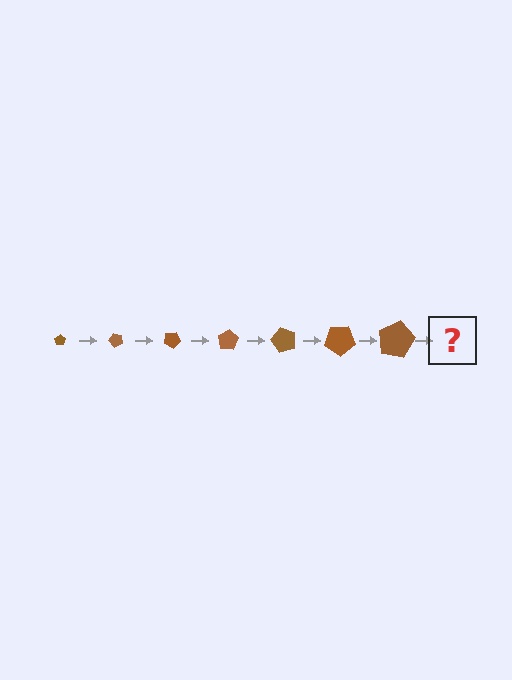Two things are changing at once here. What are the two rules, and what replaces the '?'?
The two rules are that the pentagon grows larger each step and it rotates 50 degrees each step. The '?' should be a pentagon, larger than the previous one and rotated 350 degrees from the start.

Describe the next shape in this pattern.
It should be a pentagon, larger than the previous one and rotated 350 degrees from the start.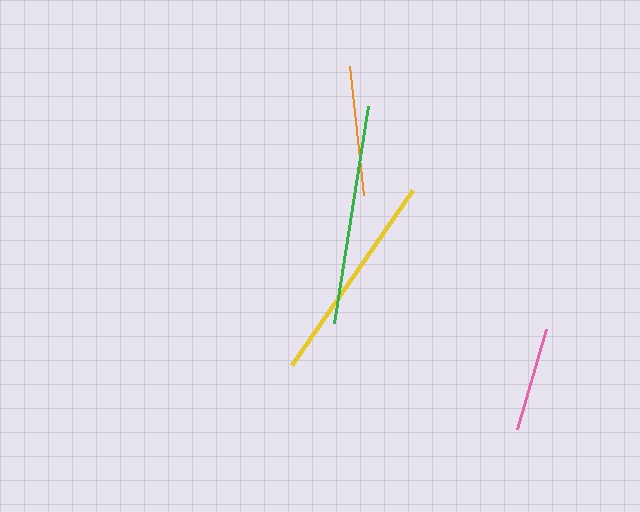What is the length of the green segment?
The green segment is approximately 219 pixels long.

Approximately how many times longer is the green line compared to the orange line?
The green line is approximately 1.7 times the length of the orange line.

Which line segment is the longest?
The green line is the longest at approximately 219 pixels.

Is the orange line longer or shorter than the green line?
The green line is longer than the orange line.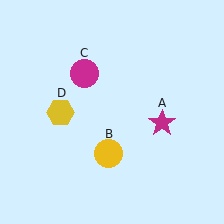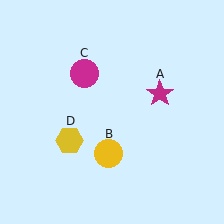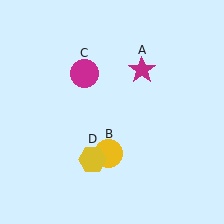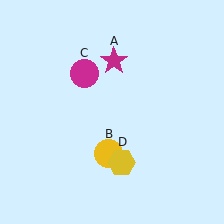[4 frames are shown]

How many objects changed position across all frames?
2 objects changed position: magenta star (object A), yellow hexagon (object D).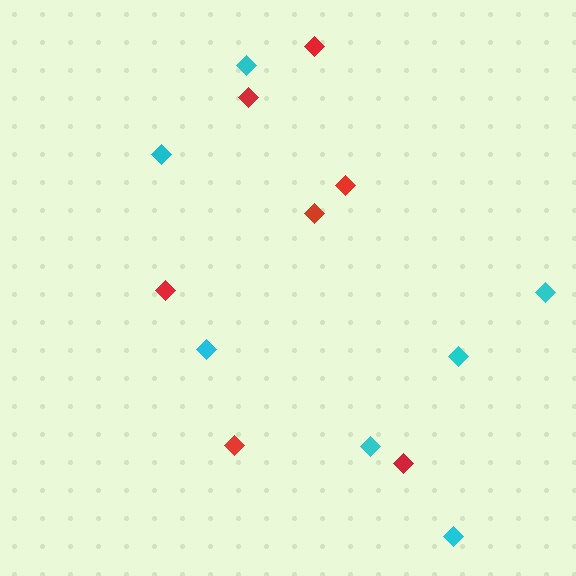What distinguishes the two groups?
There are 2 groups: one group of cyan diamonds (7) and one group of red diamonds (7).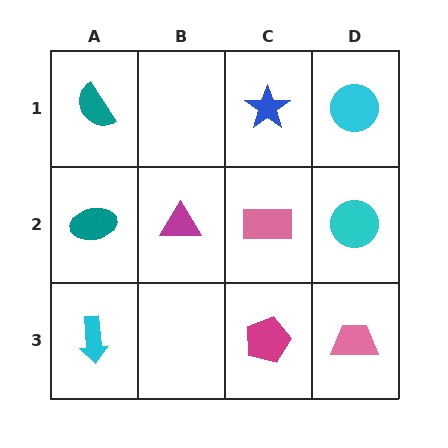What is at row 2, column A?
A teal ellipse.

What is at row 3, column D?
A pink trapezoid.